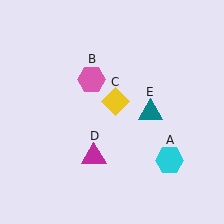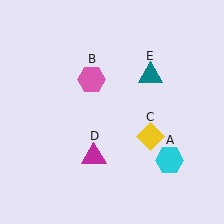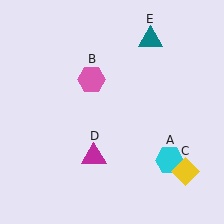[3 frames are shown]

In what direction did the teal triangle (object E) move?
The teal triangle (object E) moved up.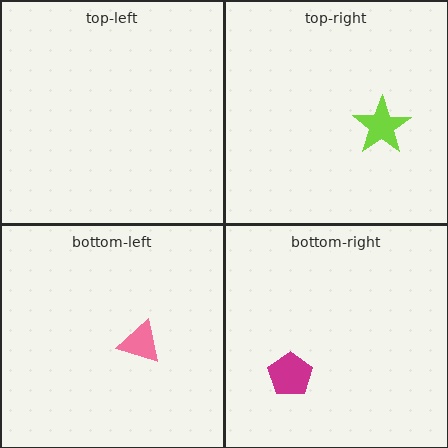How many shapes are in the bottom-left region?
1.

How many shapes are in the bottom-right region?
1.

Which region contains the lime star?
The top-right region.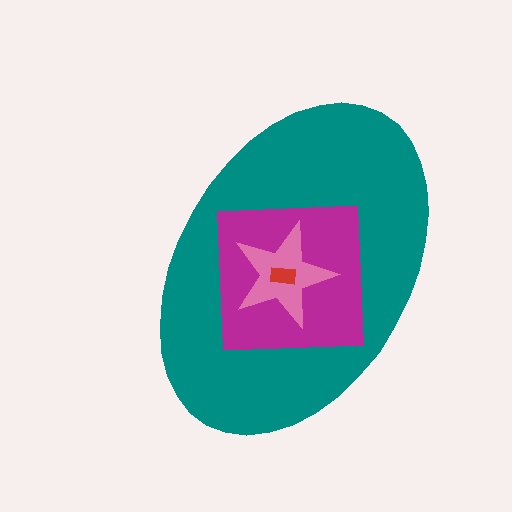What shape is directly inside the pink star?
The red rectangle.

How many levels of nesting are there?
4.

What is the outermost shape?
The teal ellipse.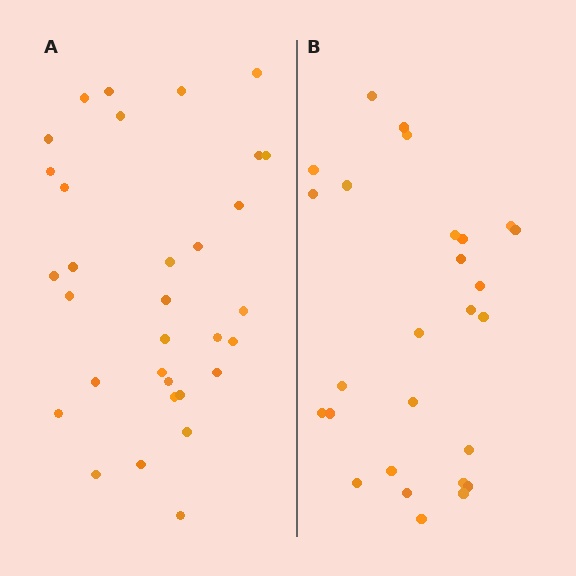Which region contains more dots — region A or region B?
Region A (the left region) has more dots.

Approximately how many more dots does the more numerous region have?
Region A has about 5 more dots than region B.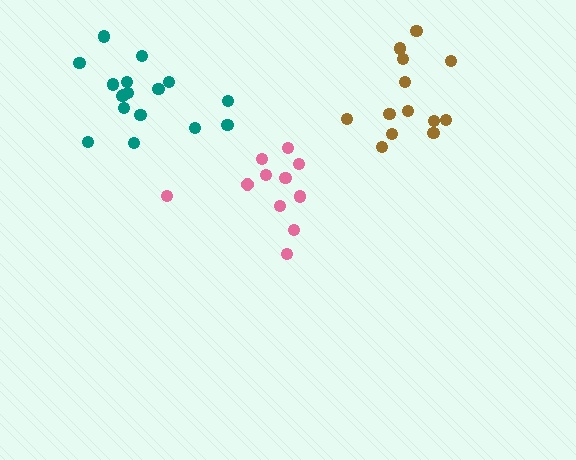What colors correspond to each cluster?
The clusters are colored: teal, pink, brown.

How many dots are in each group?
Group 1: 17 dots, Group 2: 11 dots, Group 3: 13 dots (41 total).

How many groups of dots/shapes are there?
There are 3 groups.